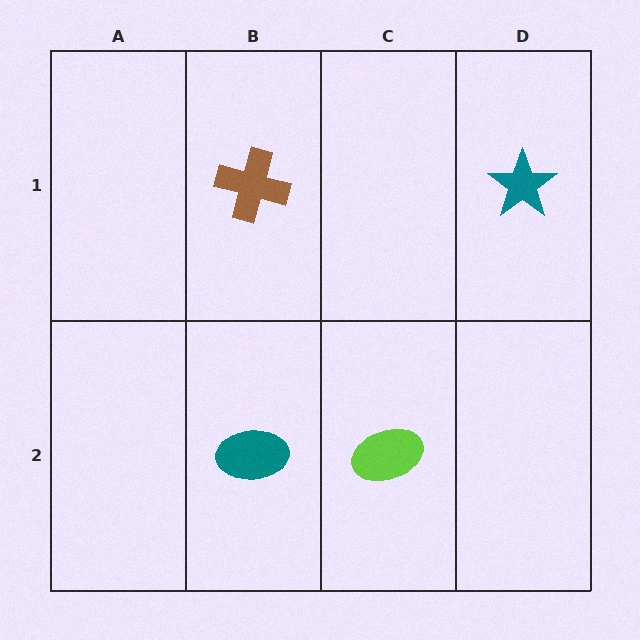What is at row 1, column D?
A teal star.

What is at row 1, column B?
A brown cross.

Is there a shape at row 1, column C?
No, that cell is empty.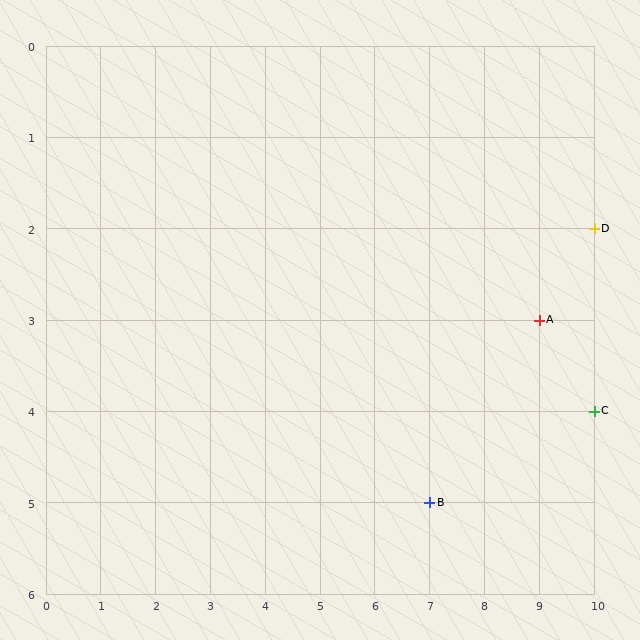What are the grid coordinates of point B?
Point B is at grid coordinates (7, 5).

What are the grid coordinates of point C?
Point C is at grid coordinates (10, 4).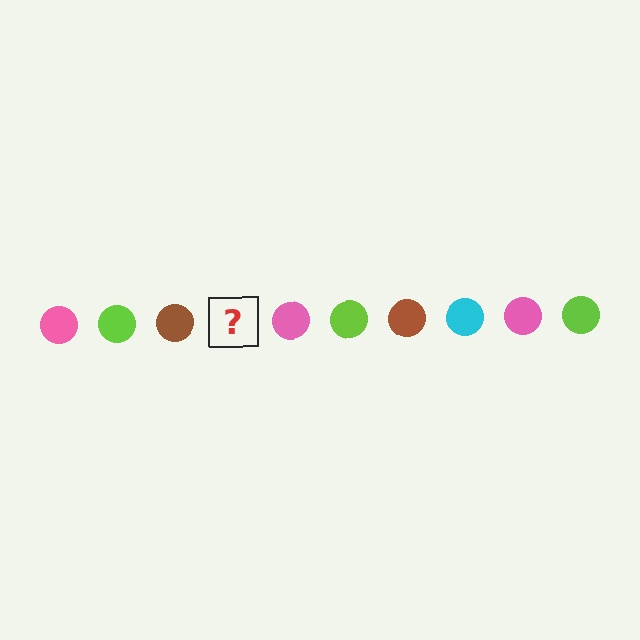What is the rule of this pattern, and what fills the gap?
The rule is that the pattern cycles through pink, lime, brown, cyan circles. The gap should be filled with a cyan circle.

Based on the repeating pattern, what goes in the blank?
The blank should be a cyan circle.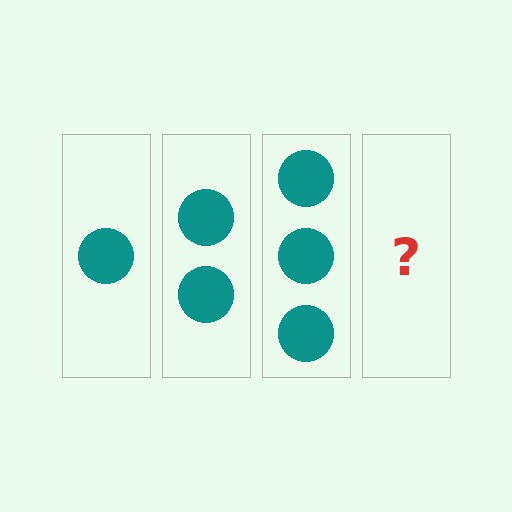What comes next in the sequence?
The next element should be 4 circles.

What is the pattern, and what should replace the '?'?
The pattern is that each step adds one more circle. The '?' should be 4 circles.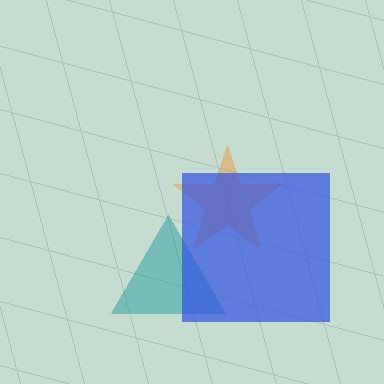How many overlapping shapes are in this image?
There are 3 overlapping shapes in the image.